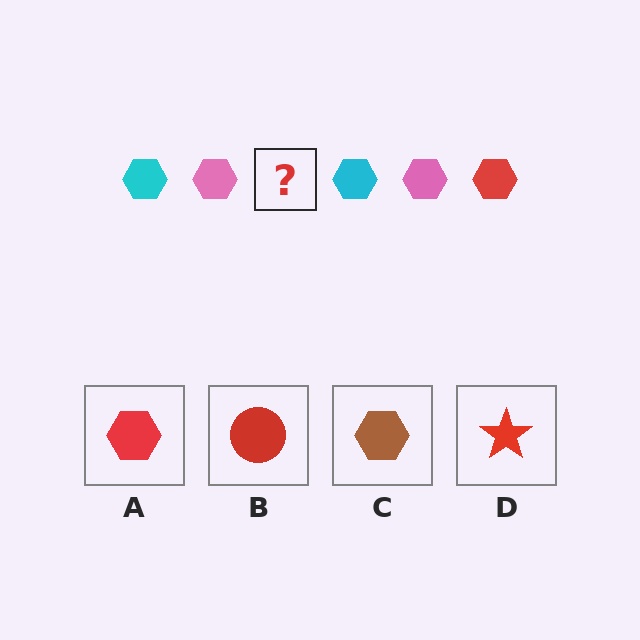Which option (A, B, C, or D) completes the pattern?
A.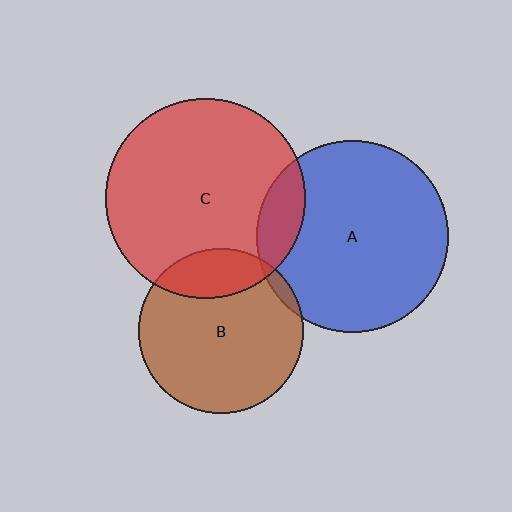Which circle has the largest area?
Circle C (red).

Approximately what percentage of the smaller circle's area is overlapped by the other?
Approximately 20%.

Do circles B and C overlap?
Yes.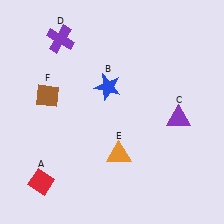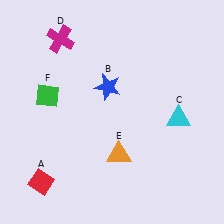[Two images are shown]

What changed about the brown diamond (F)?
In Image 1, F is brown. In Image 2, it changed to green.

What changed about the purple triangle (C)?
In Image 1, C is purple. In Image 2, it changed to cyan.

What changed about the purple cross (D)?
In Image 1, D is purple. In Image 2, it changed to magenta.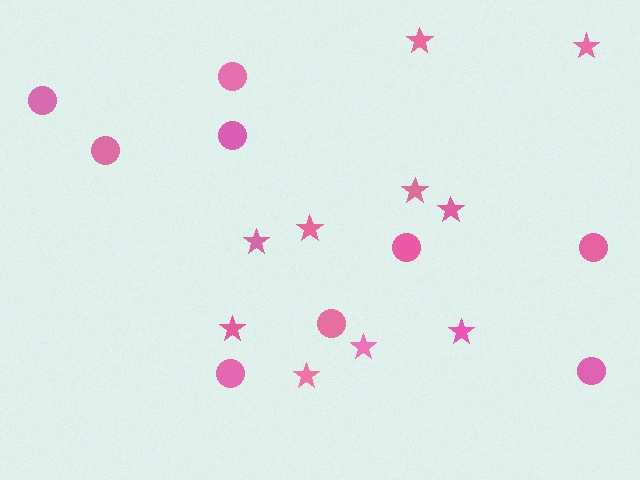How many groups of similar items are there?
There are 2 groups: one group of stars (10) and one group of circles (9).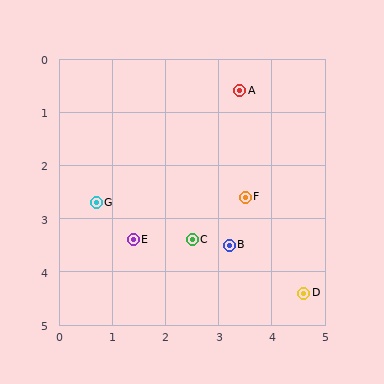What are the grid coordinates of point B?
Point B is at approximately (3.2, 3.5).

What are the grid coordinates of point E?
Point E is at approximately (1.4, 3.4).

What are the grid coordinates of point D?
Point D is at approximately (4.6, 4.4).